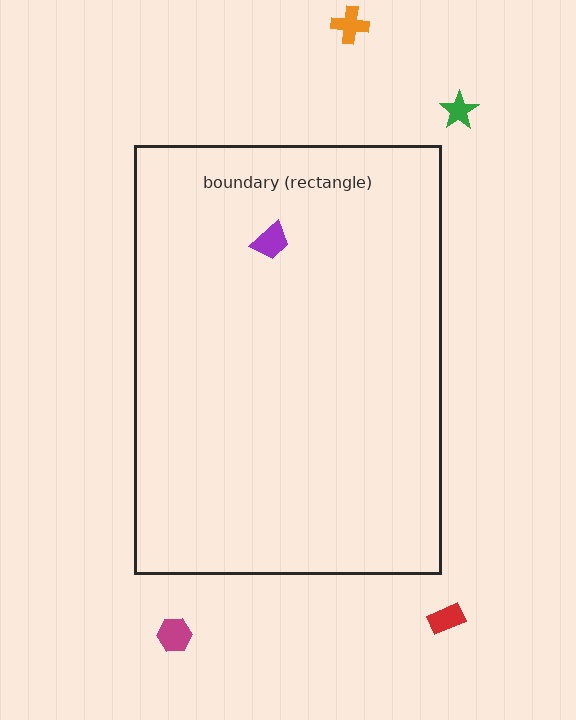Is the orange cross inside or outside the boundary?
Outside.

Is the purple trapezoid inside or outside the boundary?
Inside.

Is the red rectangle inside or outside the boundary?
Outside.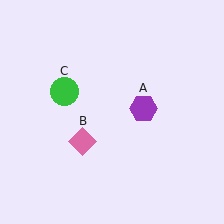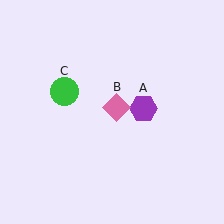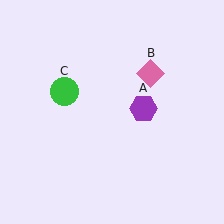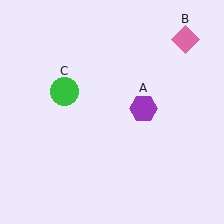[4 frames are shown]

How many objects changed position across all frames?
1 object changed position: pink diamond (object B).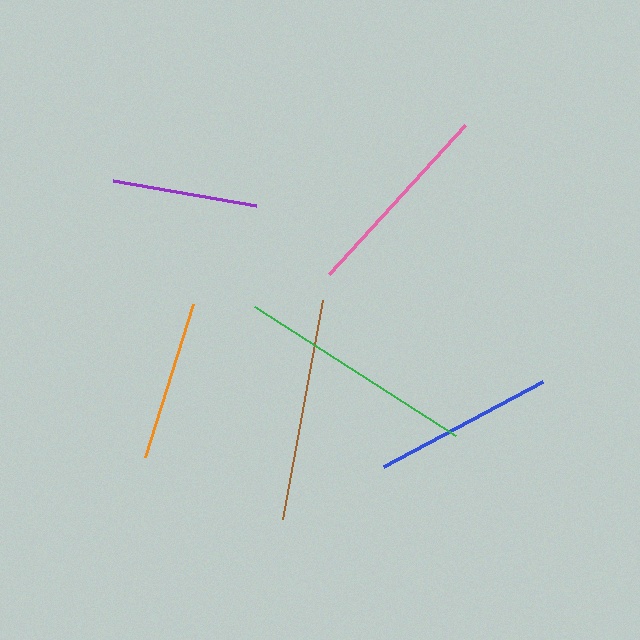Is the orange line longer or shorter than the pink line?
The pink line is longer than the orange line.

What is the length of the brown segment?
The brown segment is approximately 223 pixels long.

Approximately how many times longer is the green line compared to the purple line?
The green line is approximately 1.6 times the length of the purple line.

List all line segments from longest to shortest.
From longest to shortest: green, brown, pink, blue, orange, purple.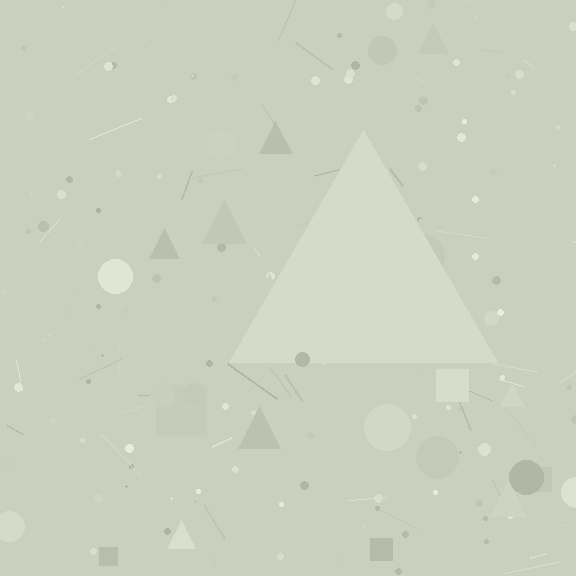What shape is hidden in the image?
A triangle is hidden in the image.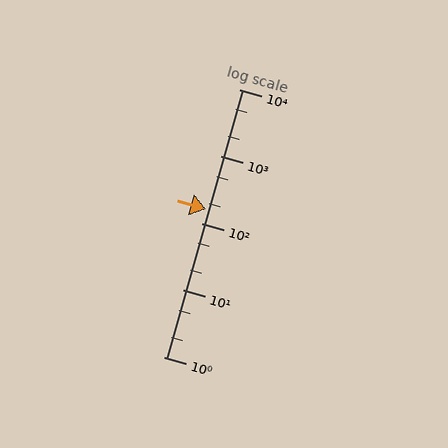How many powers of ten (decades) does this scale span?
The scale spans 4 decades, from 1 to 10000.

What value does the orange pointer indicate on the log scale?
The pointer indicates approximately 160.